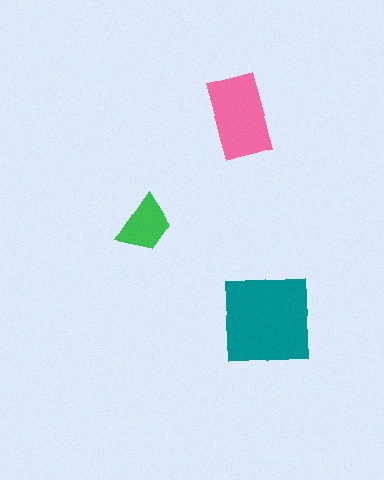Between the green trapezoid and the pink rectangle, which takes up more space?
The pink rectangle.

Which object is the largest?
The teal square.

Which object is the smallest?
The green trapezoid.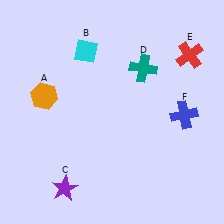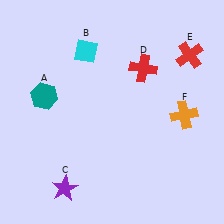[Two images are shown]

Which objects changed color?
A changed from orange to teal. D changed from teal to red. F changed from blue to orange.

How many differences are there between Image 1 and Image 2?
There are 3 differences between the two images.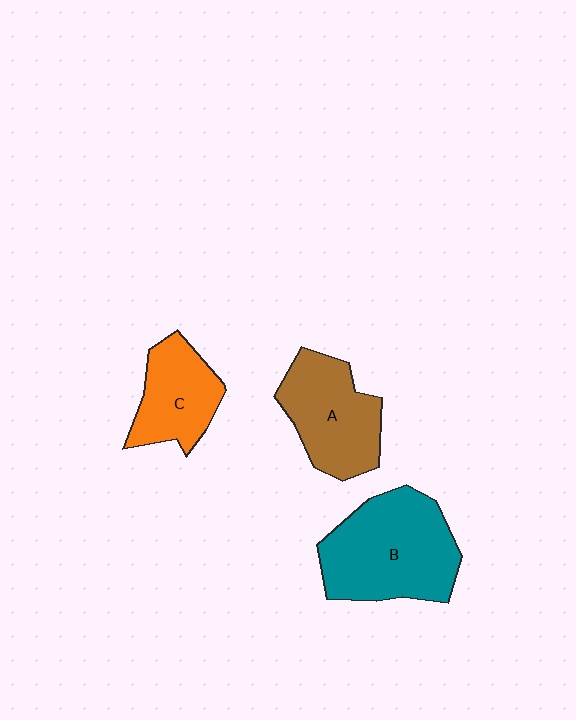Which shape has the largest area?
Shape B (teal).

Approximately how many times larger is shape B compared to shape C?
Approximately 1.7 times.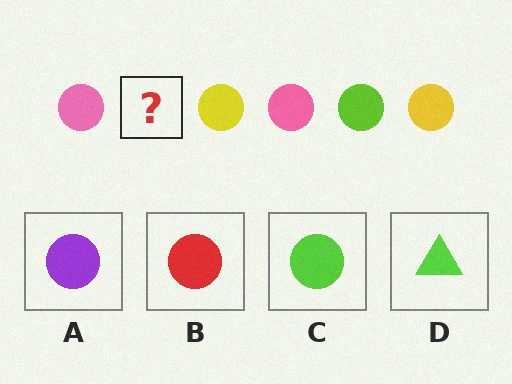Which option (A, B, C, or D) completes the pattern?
C.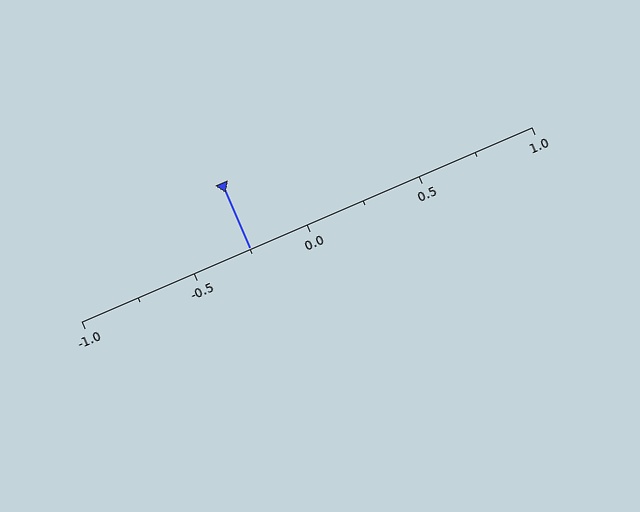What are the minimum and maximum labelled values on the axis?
The axis runs from -1.0 to 1.0.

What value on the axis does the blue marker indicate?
The marker indicates approximately -0.25.